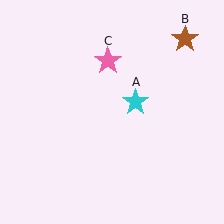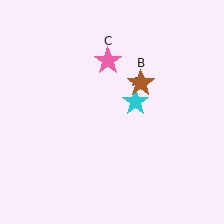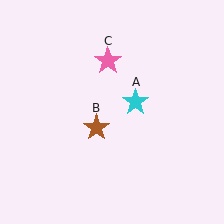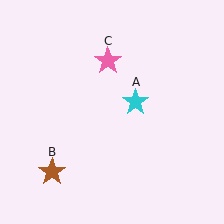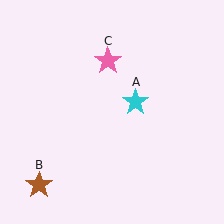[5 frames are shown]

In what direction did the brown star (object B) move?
The brown star (object B) moved down and to the left.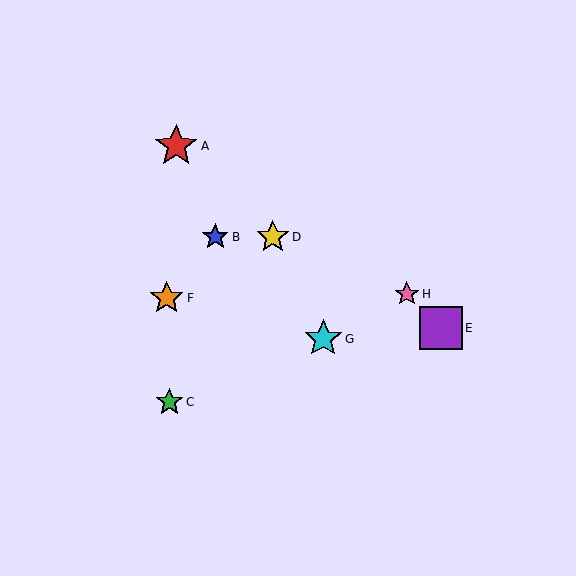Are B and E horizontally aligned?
No, B is at y≈237 and E is at y≈328.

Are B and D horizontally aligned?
Yes, both are at y≈237.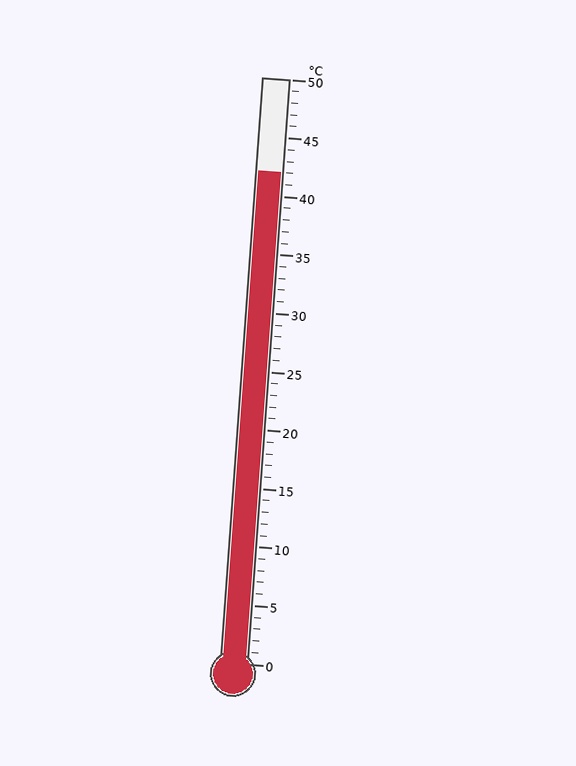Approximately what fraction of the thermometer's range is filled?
The thermometer is filled to approximately 85% of its range.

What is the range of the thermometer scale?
The thermometer scale ranges from 0°C to 50°C.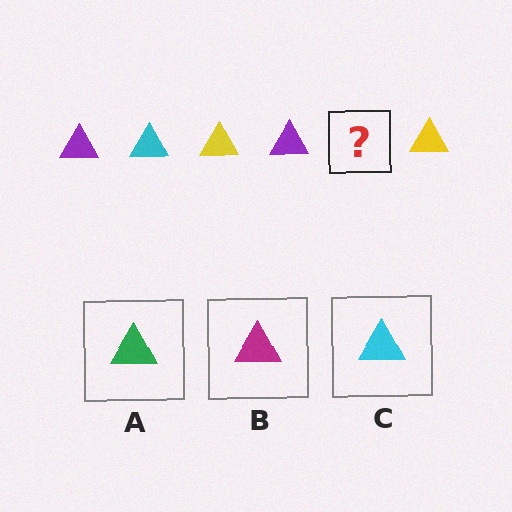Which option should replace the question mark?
Option C.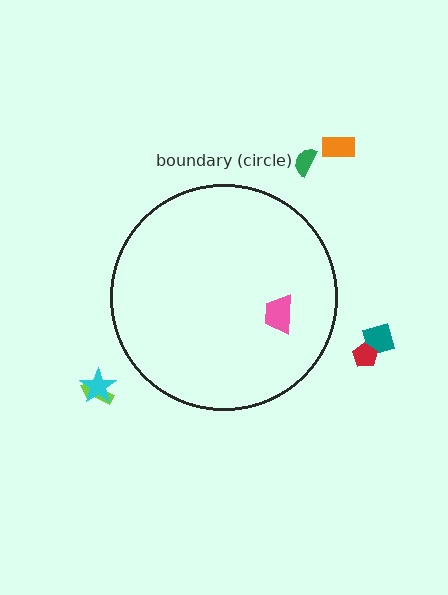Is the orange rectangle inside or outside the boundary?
Outside.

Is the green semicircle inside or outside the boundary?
Outside.